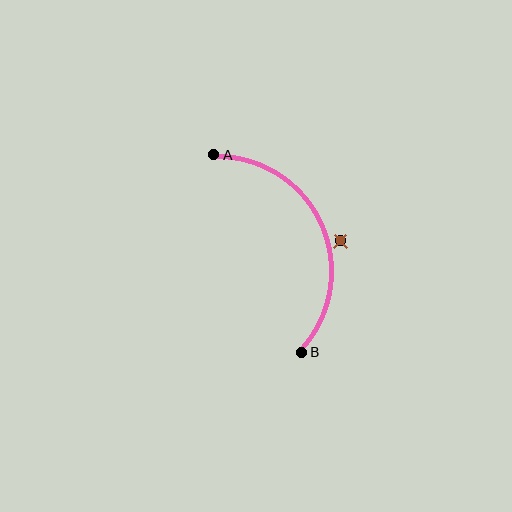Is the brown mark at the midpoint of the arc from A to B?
No — the brown mark does not lie on the arc at all. It sits slightly outside the curve.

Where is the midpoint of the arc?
The arc midpoint is the point on the curve farthest from the straight line joining A and B. It sits to the right of that line.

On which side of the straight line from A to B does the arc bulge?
The arc bulges to the right of the straight line connecting A and B.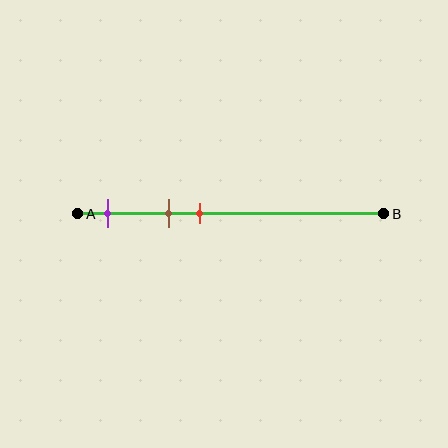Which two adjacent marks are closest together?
The brown and red marks are the closest adjacent pair.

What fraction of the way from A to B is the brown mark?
The brown mark is approximately 30% (0.3) of the way from A to B.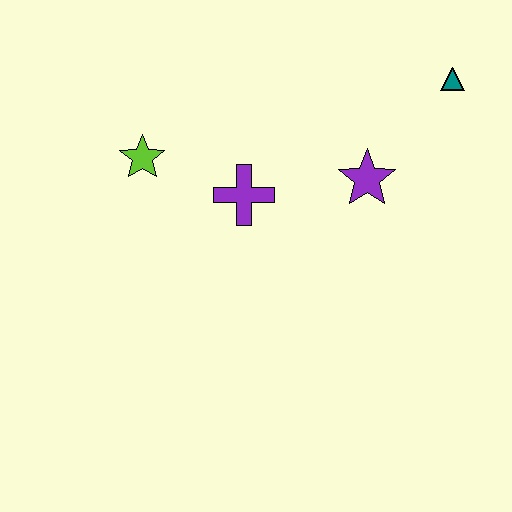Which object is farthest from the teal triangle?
The lime star is farthest from the teal triangle.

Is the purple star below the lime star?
Yes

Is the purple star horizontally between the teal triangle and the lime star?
Yes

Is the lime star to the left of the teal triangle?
Yes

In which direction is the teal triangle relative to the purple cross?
The teal triangle is to the right of the purple cross.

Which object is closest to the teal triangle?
The purple star is closest to the teal triangle.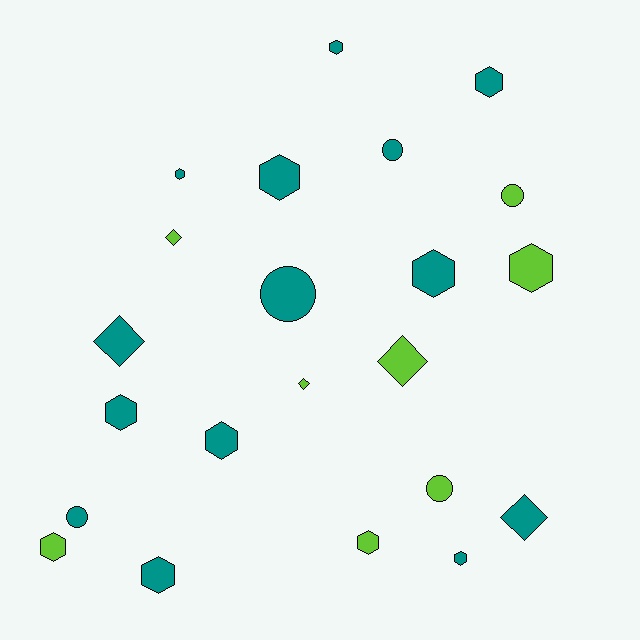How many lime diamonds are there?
There are 3 lime diamonds.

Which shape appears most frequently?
Hexagon, with 12 objects.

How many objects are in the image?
There are 22 objects.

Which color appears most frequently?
Teal, with 14 objects.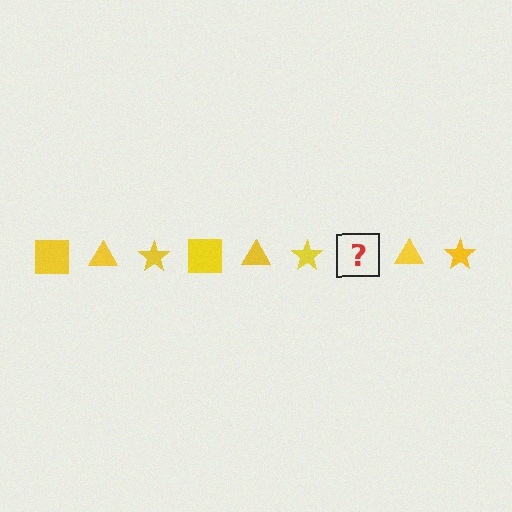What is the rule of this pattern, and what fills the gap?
The rule is that the pattern cycles through square, triangle, star shapes in yellow. The gap should be filled with a yellow square.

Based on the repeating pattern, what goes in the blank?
The blank should be a yellow square.